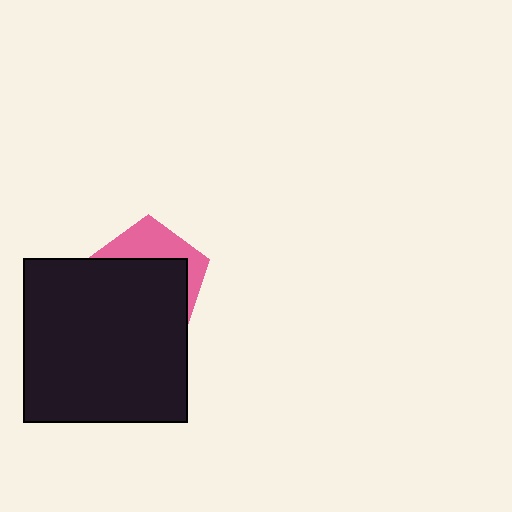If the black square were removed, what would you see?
You would see the complete pink pentagon.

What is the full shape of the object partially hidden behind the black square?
The partially hidden object is a pink pentagon.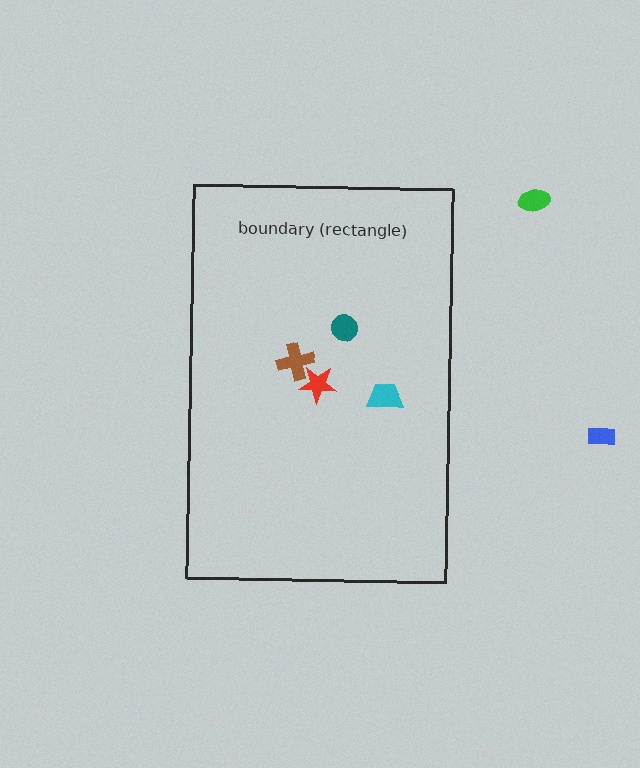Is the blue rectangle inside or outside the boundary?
Outside.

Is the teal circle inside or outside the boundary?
Inside.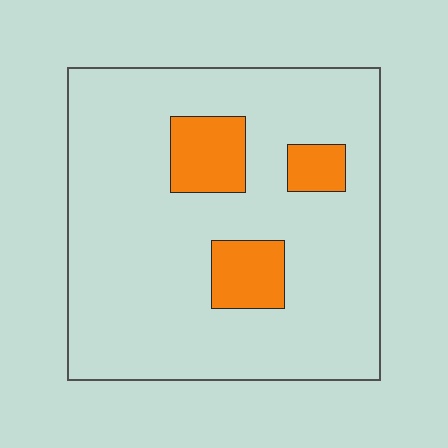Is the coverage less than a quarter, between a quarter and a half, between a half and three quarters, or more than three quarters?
Less than a quarter.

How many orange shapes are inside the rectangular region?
3.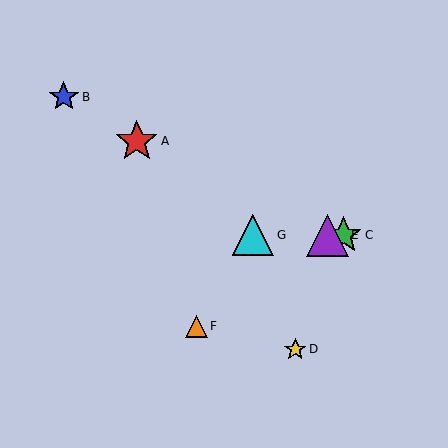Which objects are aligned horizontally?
Objects C, E, G are aligned horizontally.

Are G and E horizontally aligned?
Yes, both are at y≈235.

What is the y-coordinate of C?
Object C is at y≈235.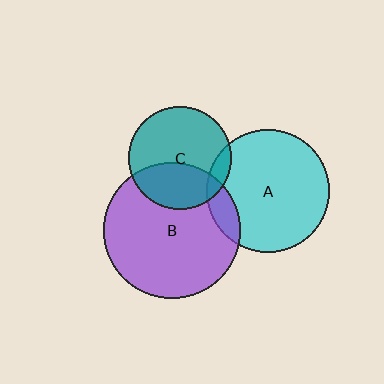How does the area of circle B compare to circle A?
Approximately 1.2 times.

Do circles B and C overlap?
Yes.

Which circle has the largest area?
Circle B (purple).